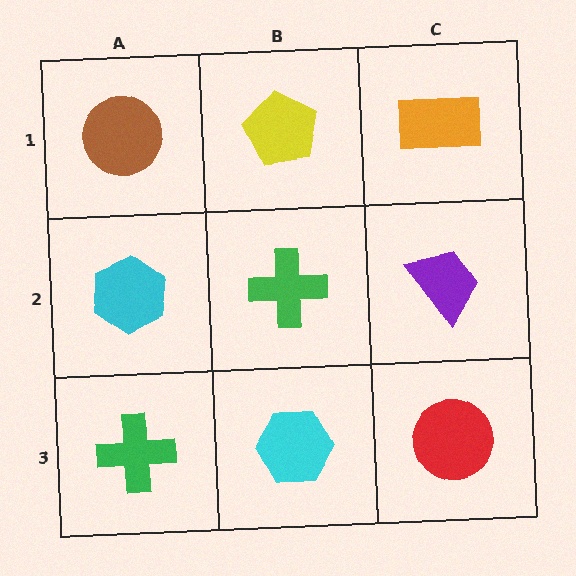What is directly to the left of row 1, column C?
A yellow pentagon.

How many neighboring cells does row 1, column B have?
3.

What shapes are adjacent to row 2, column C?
An orange rectangle (row 1, column C), a red circle (row 3, column C), a green cross (row 2, column B).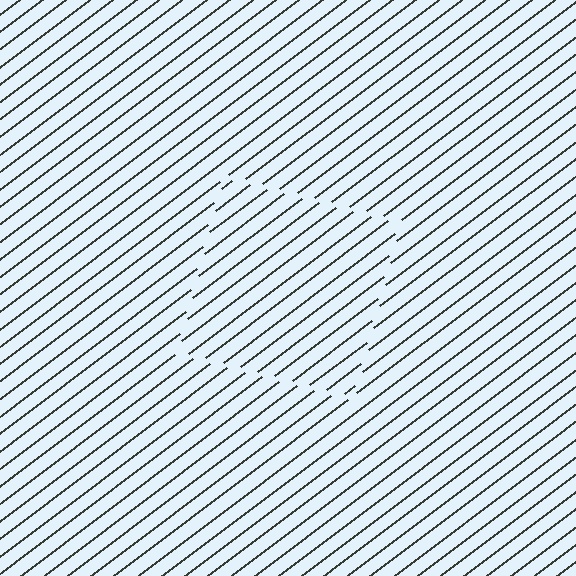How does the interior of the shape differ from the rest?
The interior of the shape contains the same grating, shifted by half a period — the contour is defined by the phase discontinuity where line-ends from the inner and outer gratings abut.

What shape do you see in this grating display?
An illusory square. The interior of the shape contains the same grating, shifted by half a period — the contour is defined by the phase discontinuity where line-ends from the inner and outer gratings abut.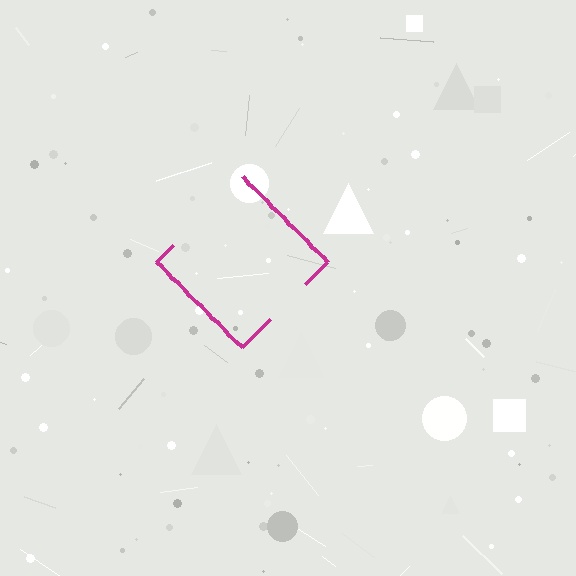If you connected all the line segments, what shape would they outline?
They would outline a diamond.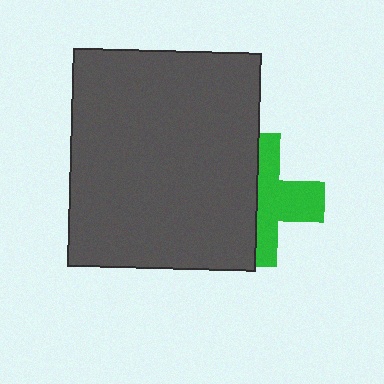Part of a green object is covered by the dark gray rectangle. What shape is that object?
It is a cross.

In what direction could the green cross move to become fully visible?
The green cross could move right. That would shift it out from behind the dark gray rectangle entirely.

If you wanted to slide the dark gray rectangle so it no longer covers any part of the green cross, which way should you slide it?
Slide it left — that is the most direct way to separate the two shapes.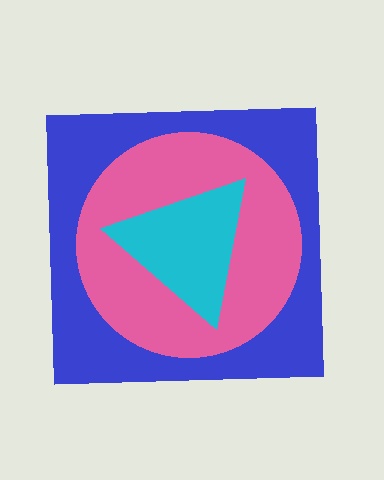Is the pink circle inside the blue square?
Yes.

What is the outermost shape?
The blue square.